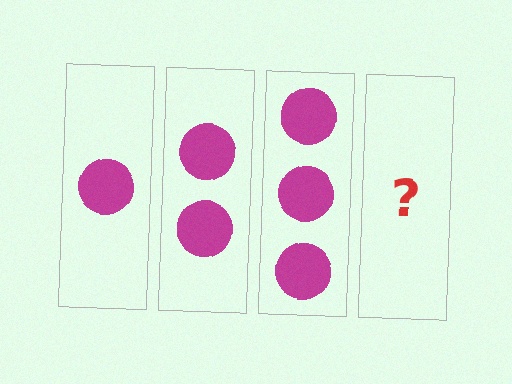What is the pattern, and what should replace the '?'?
The pattern is that each step adds one more circle. The '?' should be 4 circles.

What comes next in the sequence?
The next element should be 4 circles.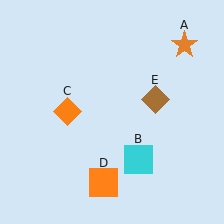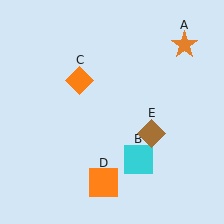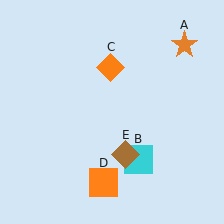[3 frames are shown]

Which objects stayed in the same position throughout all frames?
Orange star (object A) and cyan square (object B) and orange square (object D) remained stationary.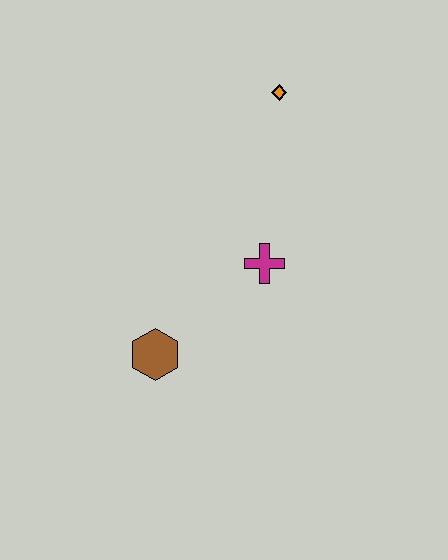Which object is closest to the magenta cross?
The brown hexagon is closest to the magenta cross.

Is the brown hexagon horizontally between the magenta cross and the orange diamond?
No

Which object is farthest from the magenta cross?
The orange diamond is farthest from the magenta cross.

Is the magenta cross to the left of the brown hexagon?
No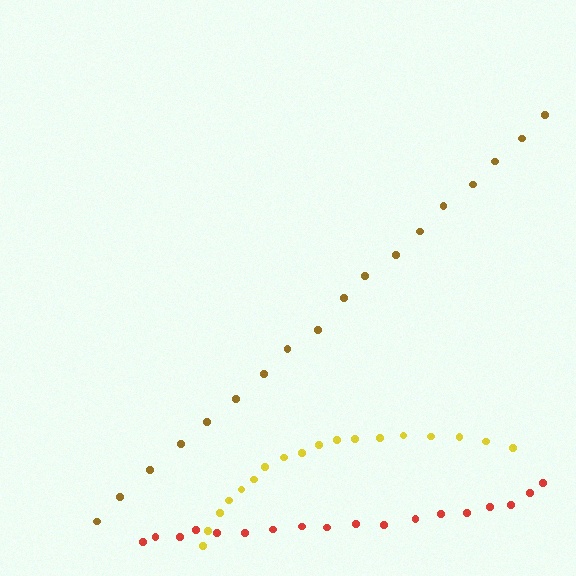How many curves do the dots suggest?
There are 3 distinct paths.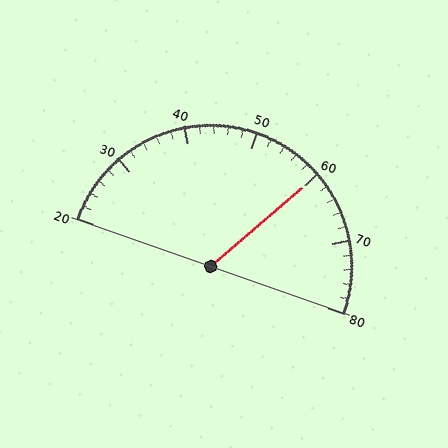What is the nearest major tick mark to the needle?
The nearest major tick mark is 60.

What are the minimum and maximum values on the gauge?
The gauge ranges from 20 to 80.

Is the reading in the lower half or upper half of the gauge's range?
The reading is in the upper half of the range (20 to 80).